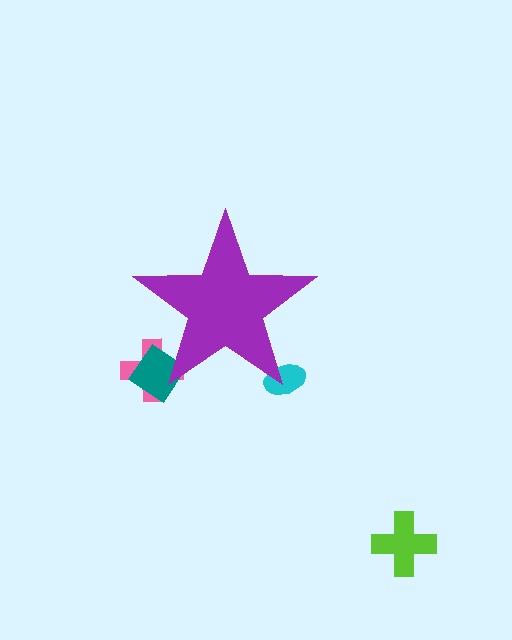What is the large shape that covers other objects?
A purple star.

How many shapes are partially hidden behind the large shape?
3 shapes are partially hidden.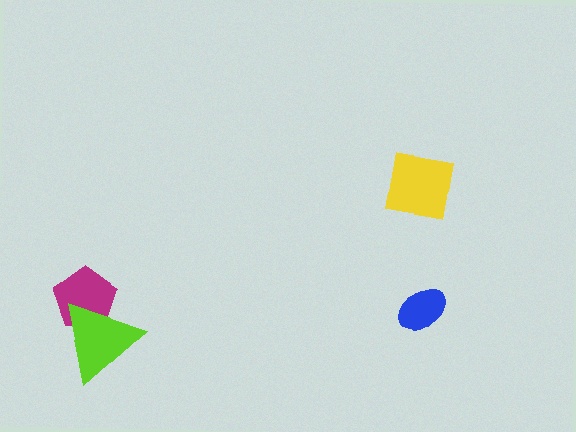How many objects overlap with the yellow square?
0 objects overlap with the yellow square.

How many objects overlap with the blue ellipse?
0 objects overlap with the blue ellipse.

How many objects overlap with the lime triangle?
1 object overlaps with the lime triangle.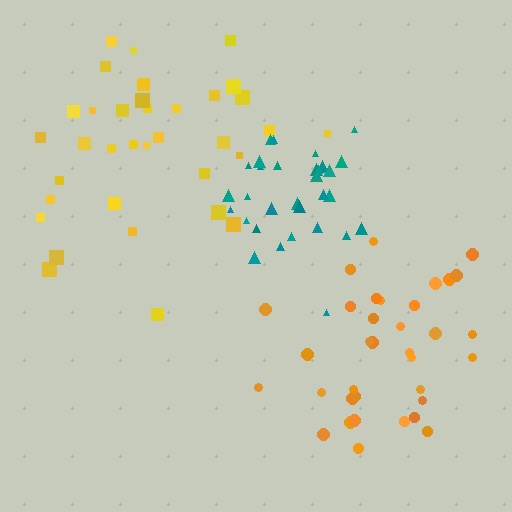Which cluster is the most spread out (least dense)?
Orange.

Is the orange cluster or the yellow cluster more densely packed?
Yellow.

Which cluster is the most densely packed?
Teal.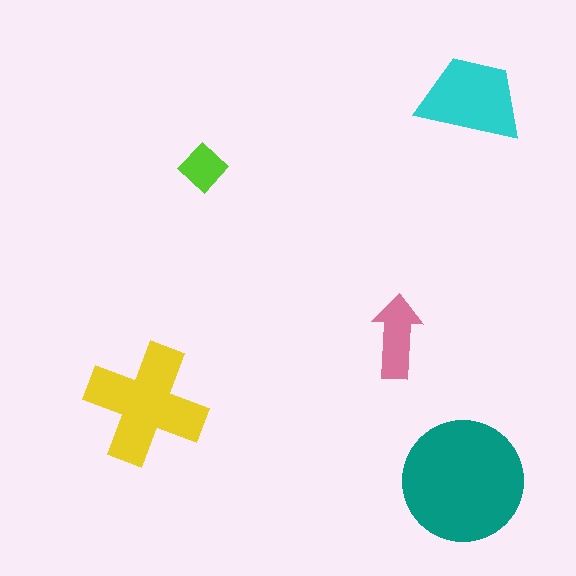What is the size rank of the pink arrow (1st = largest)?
4th.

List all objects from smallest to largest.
The lime diamond, the pink arrow, the cyan trapezoid, the yellow cross, the teal circle.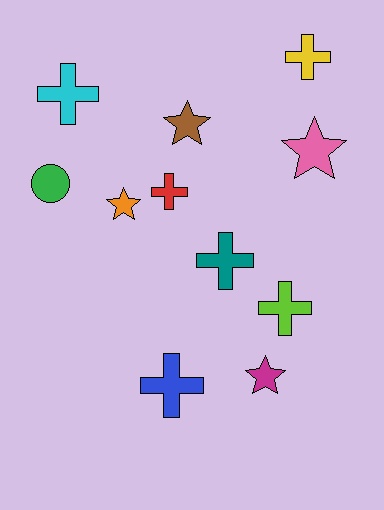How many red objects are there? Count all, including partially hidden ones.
There is 1 red object.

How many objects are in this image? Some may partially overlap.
There are 11 objects.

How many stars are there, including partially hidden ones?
There are 4 stars.